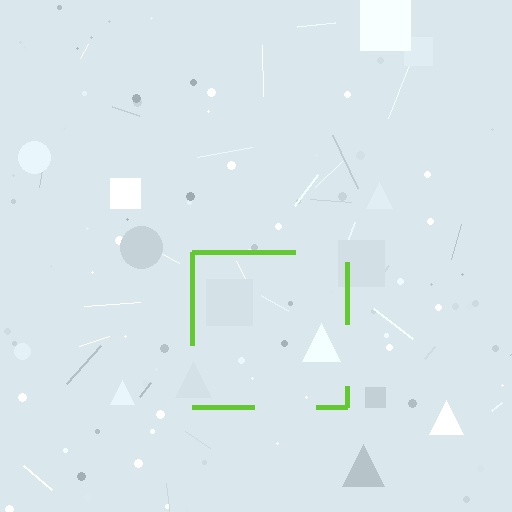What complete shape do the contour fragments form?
The contour fragments form a square.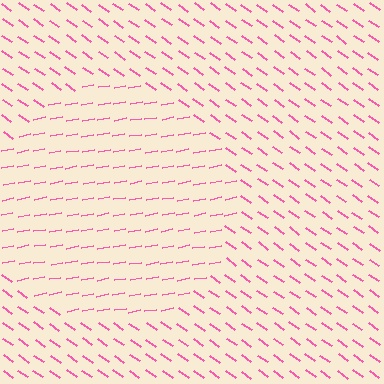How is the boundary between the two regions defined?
The boundary is defined purely by a change in line orientation (approximately 45 degrees difference). All lines are the same color and thickness.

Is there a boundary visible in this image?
Yes, there is a texture boundary formed by a change in line orientation.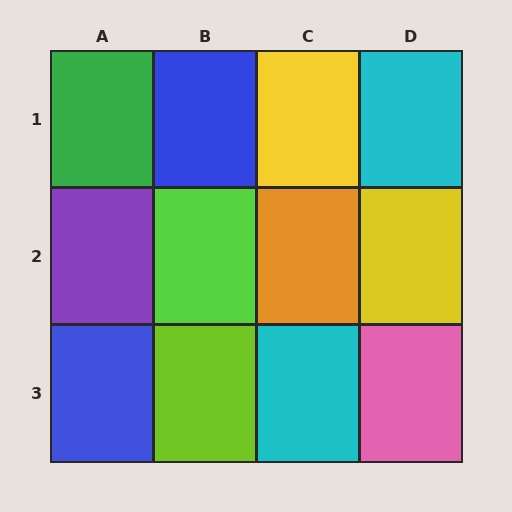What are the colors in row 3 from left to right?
Blue, lime, cyan, pink.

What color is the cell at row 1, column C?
Yellow.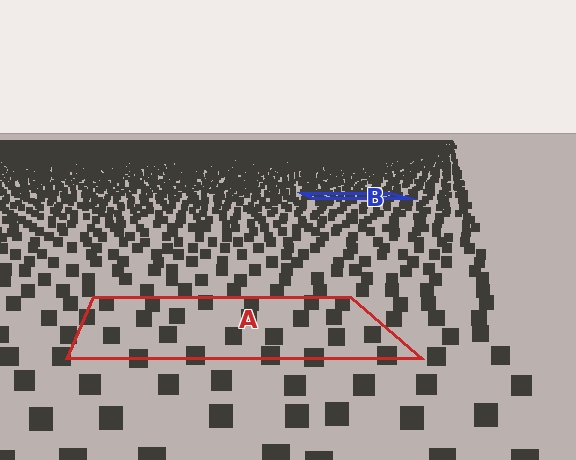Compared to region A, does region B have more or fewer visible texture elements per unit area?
Region B has more texture elements per unit area — they are packed more densely because it is farther away.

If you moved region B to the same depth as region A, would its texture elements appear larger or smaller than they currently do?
They would appear larger. At a closer depth, the same texture elements are projected at a bigger on-screen size.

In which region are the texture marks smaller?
The texture marks are smaller in region B, because it is farther away.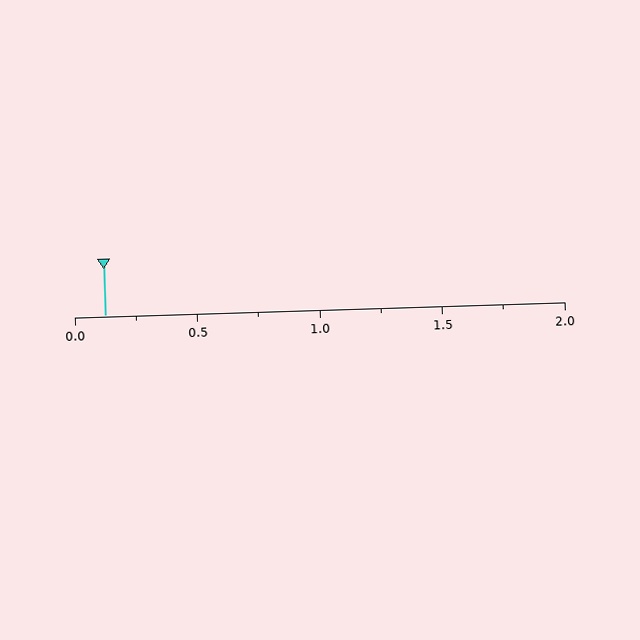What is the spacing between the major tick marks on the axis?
The major ticks are spaced 0.5 apart.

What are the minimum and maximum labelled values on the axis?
The axis runs from 0.0 to 2.0.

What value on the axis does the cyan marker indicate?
The marker indicates approximately 0.12.